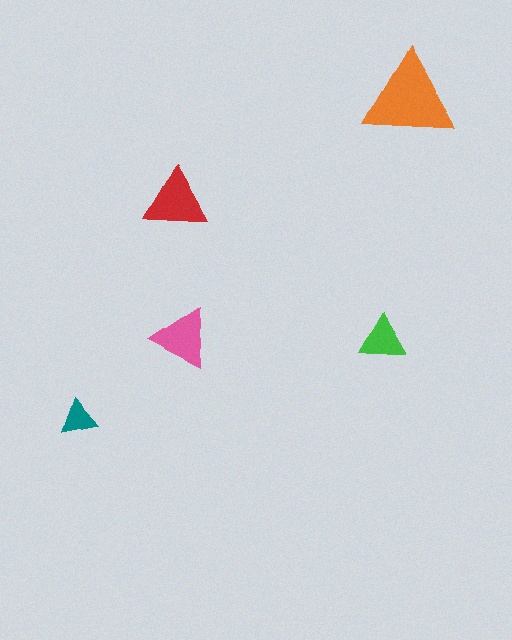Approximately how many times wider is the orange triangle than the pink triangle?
About 1.5 times wider.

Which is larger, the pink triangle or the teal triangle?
The pink one.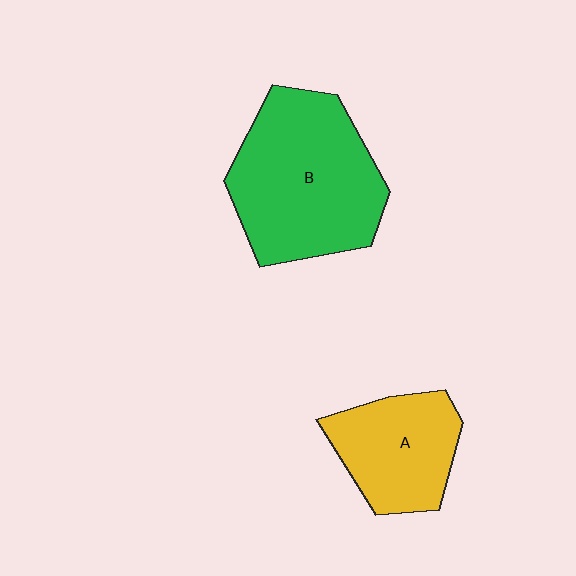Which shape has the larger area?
Shape B (green).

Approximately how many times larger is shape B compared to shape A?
Approximately 1.7 times.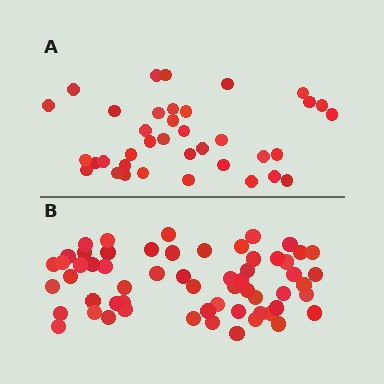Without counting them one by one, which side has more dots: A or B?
Region B (the bottom region) has more dots.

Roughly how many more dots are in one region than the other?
Region B has approximately 20 more dots than region A.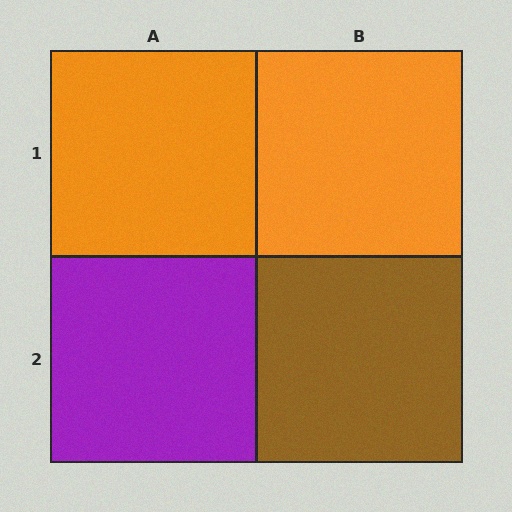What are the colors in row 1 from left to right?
Orange, orange.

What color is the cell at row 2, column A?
Purple.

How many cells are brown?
1 cell is brown.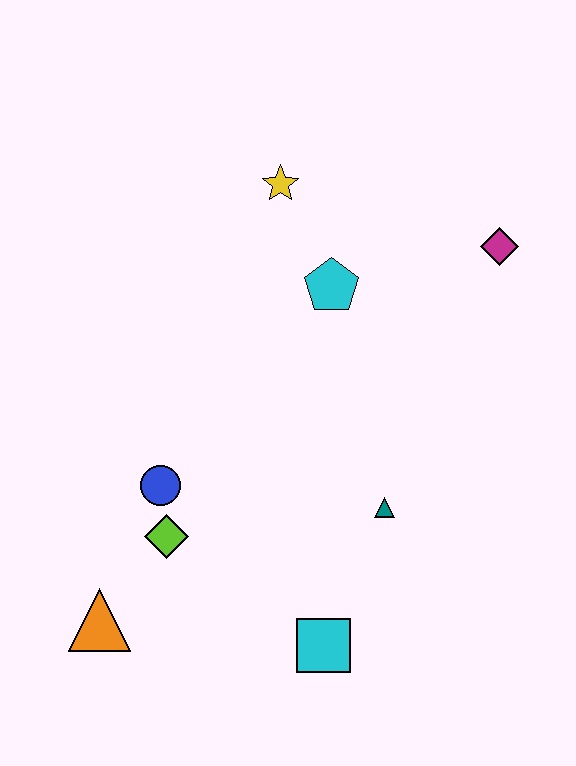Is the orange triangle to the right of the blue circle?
No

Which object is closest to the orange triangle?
The lime diamond is closest to the orange triangle.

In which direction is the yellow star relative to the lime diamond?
The yellow star is above the lime diamond.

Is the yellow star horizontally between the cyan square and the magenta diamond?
No